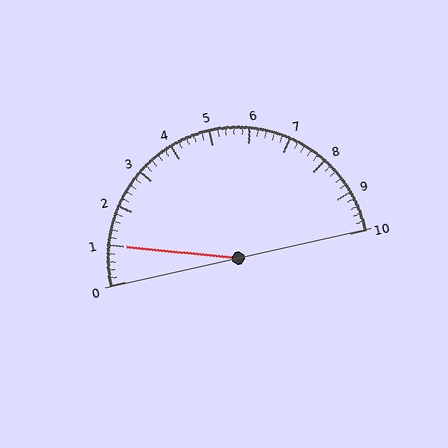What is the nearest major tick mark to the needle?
The nearest major tick mark is 1.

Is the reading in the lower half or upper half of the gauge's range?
The reading is in the lower half of the range (0 to 10).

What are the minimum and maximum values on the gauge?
The gauge ranges from 0 to 10.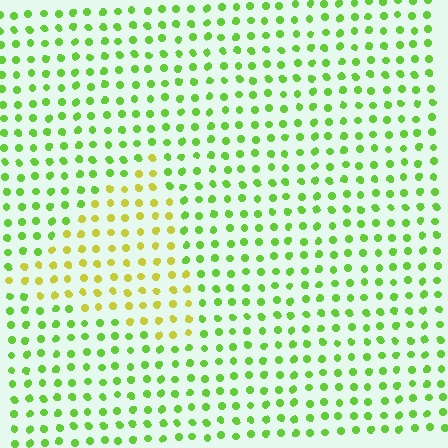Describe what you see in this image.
The image is filled with small lime elements in a uniform arrangement. A triangle-shaped region is visible where the elements are tinted to a slightly different hue, forming a subtle color boundary.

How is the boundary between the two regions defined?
The boundary is defined purely by a slight shift in hue (about 41 degrees). Spacing, size, and orientation are identical on both sides.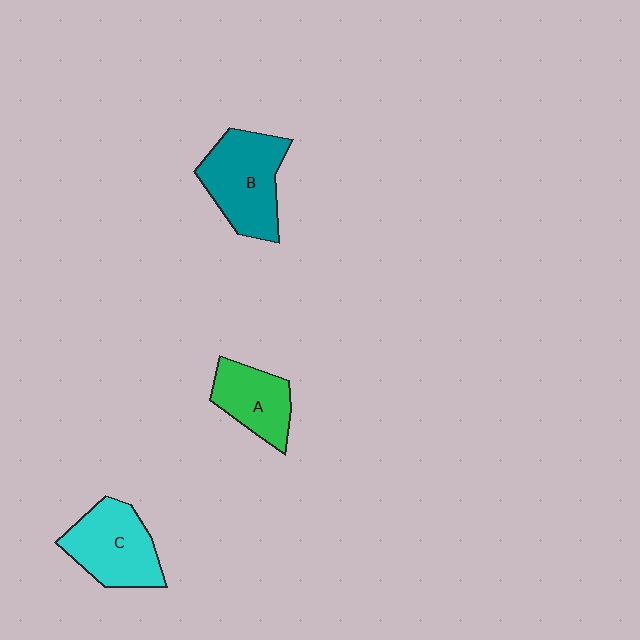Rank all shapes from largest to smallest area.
From largest to smallest: B (teal), C (cyan), A (green).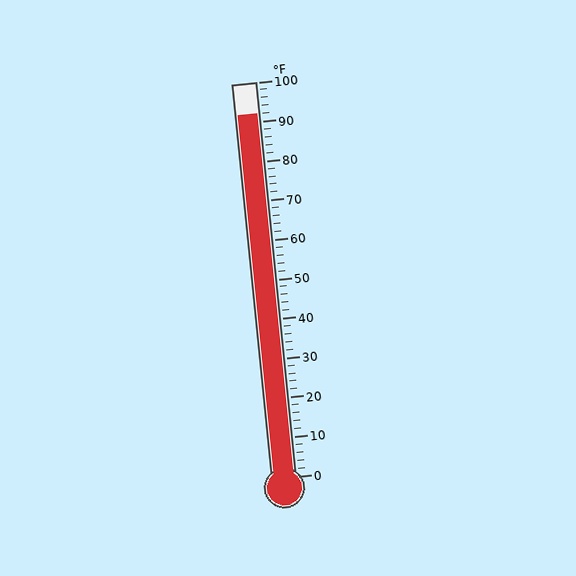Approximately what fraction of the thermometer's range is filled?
The thermometer is filled to approximately 90% of its range.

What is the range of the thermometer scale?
The thermometer scale ranges from 0°F to 100°F.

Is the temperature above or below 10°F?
The temperature is above 10°F.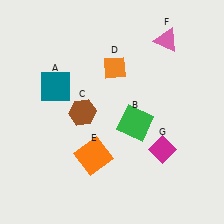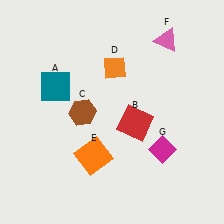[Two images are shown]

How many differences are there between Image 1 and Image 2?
There is 1 difference between the two images.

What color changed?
The square (B) changed from green in Image 1 to red in Image 2.